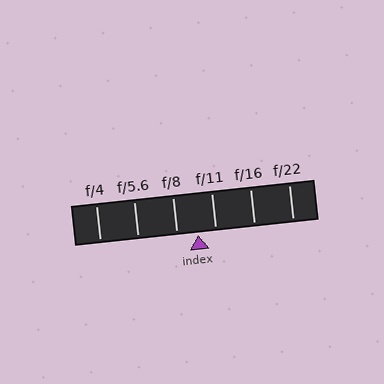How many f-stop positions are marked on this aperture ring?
There are 6 f-stop positions marked.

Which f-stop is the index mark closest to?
The index mark is closest to f/11.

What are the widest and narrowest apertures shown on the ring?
The widest aperture shown is f/4 and the narrowest is f/22.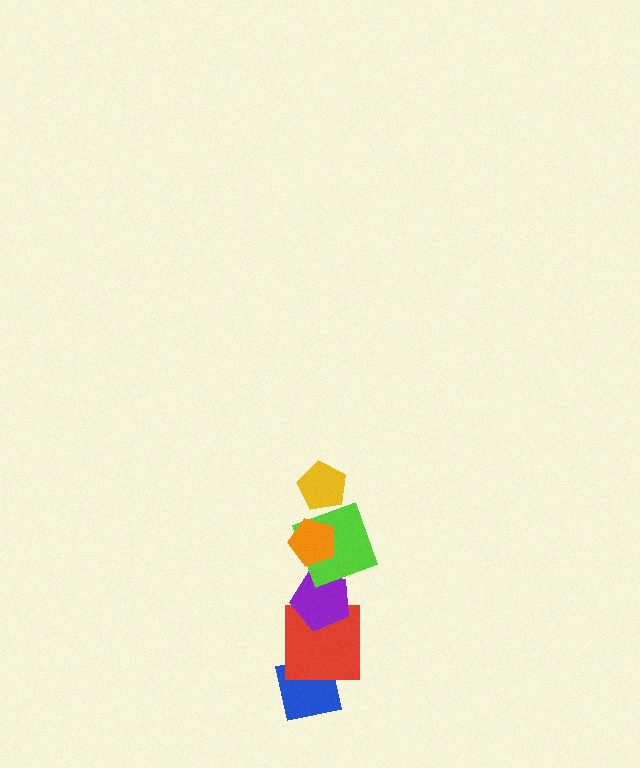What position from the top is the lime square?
The lime square is 3rd from the top.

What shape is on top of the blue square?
The red square is on top of the blue square.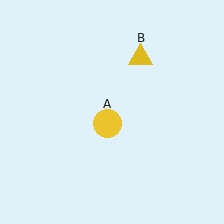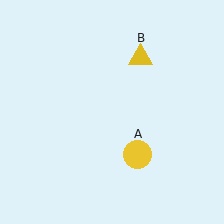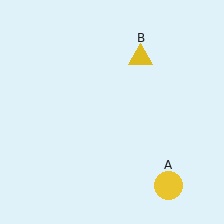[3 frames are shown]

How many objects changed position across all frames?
1 object changed position: yellow circle (object A).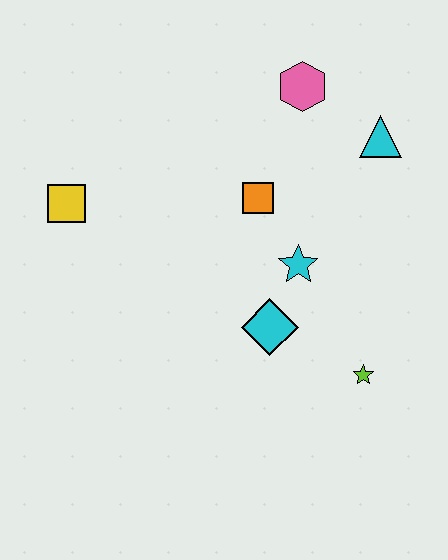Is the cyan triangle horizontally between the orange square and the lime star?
No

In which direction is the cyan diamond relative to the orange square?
The cyan diamond is below the orange square.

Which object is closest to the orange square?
The cyan star is closest to the orange square.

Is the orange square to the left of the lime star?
Yes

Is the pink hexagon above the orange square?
Yes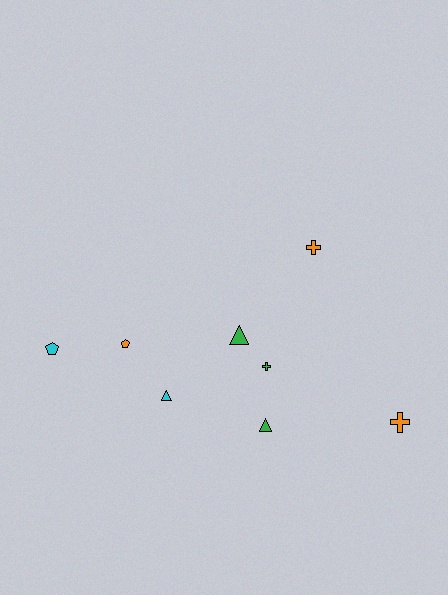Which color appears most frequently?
Orange, with 3 objects.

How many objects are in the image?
There are 8 objects.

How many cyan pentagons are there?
There is 1 cyan pentagon.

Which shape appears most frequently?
Triangle, with 3 objects.